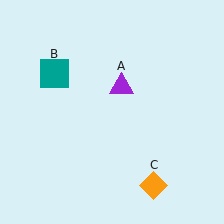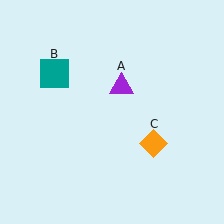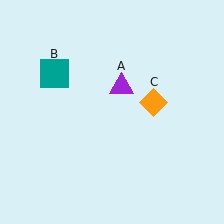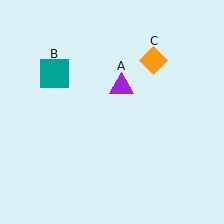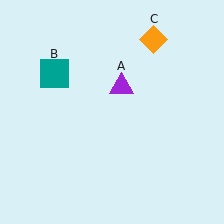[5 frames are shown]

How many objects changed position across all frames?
1 object changed position: orange diamond (object C).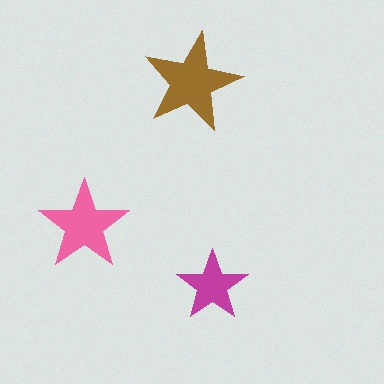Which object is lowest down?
The magenta star is bottommost.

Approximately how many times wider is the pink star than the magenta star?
About 1.5 times wider.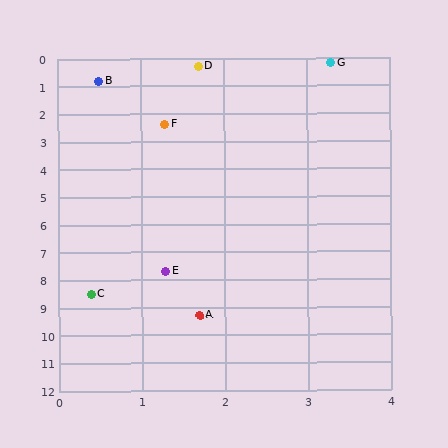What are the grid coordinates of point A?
Point A is at approximately (1.7, 9.3).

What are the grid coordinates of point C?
Point C is at approximately (0.4, 8.5).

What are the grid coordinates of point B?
Point B is at approximately (0.5, 0.8).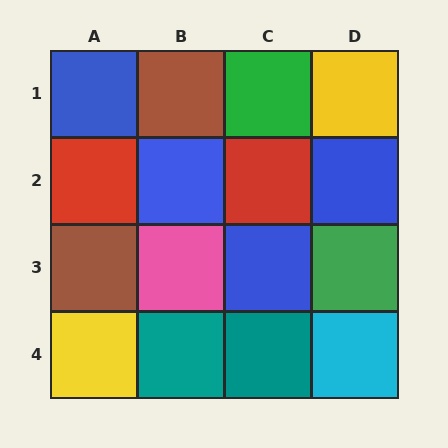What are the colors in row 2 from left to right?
Red, blue, red, blue.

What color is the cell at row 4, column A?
Yellow.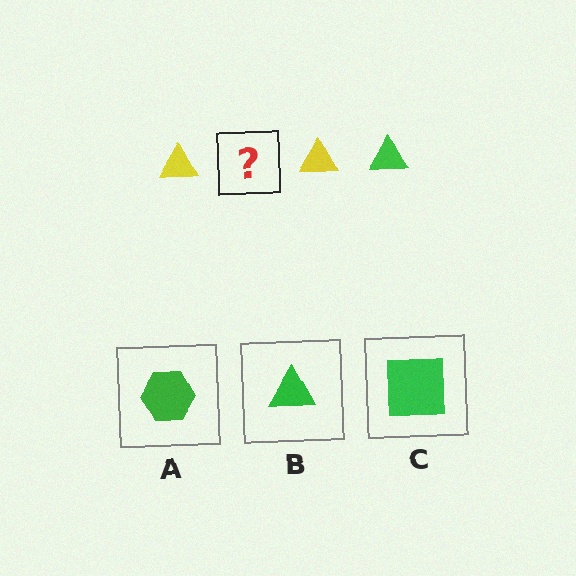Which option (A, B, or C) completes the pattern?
B.